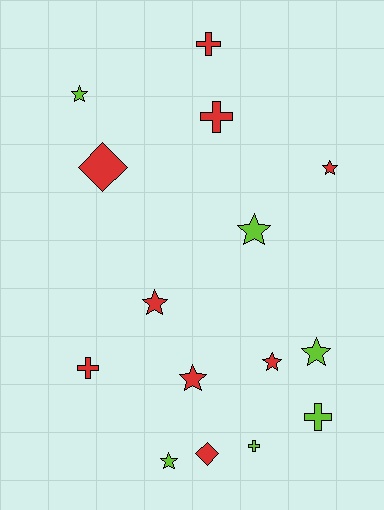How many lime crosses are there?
There are 2 lime crosses.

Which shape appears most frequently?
Star, with 8 objects.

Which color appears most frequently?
Red, with 9 objects.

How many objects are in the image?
There are 15 objects.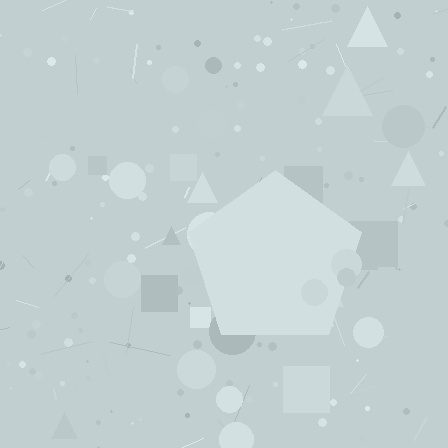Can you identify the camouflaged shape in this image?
The camouflaged shape is a pentagon.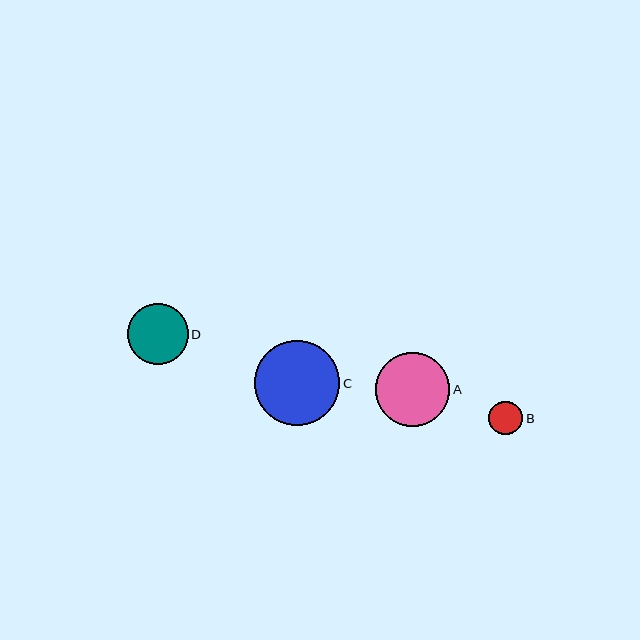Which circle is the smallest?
Circle B is the smallest with a size of approximately 34 pixels.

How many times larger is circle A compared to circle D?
Circle A is approximately 1.2 times the size of circle D.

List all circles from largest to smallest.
From largest to smallest: C, A, D, B.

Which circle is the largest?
Circle C is the largest with a size of approximately 86 pixels.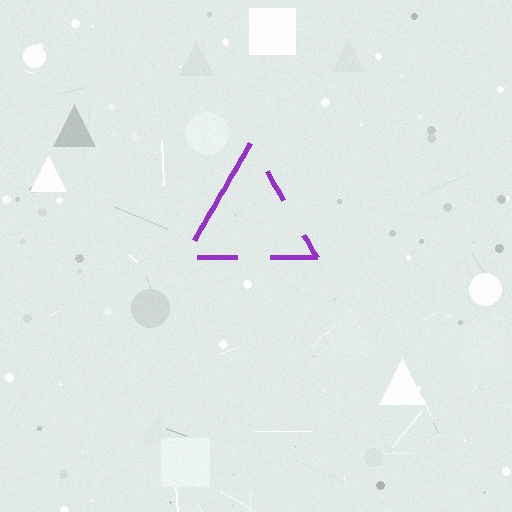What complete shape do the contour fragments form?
The contour fragments form a triangle.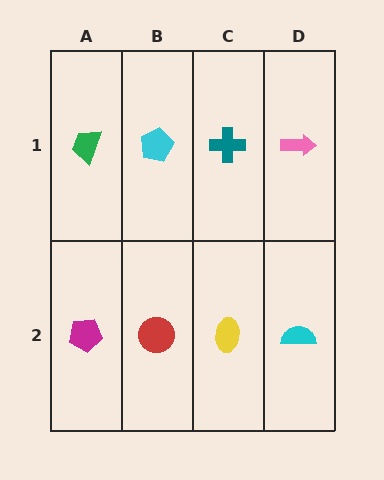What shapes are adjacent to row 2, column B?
A cyan pentagon (row 1, column B), a magenta pentagon (row 2, column A), a yellow ellipse (row 2, column C).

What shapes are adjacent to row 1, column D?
A cyan semicircle (row 2, column D), a teal cross (row 1, column C).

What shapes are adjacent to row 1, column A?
A magenta pentagon (row 2, column A), a cyan pentagon (row 1, column B).